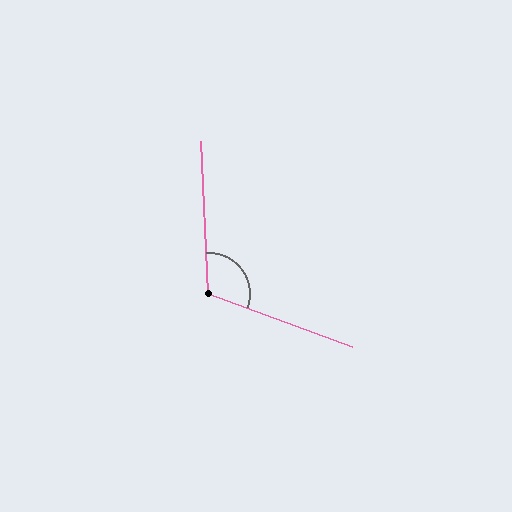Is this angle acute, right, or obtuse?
It is obtuse.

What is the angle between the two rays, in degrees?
Approximately 113 degrees.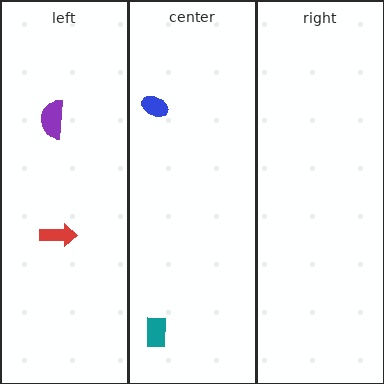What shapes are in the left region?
The red arrow, the purple semicircle.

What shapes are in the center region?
The blue ellipse, the teal rectangle.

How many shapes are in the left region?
2.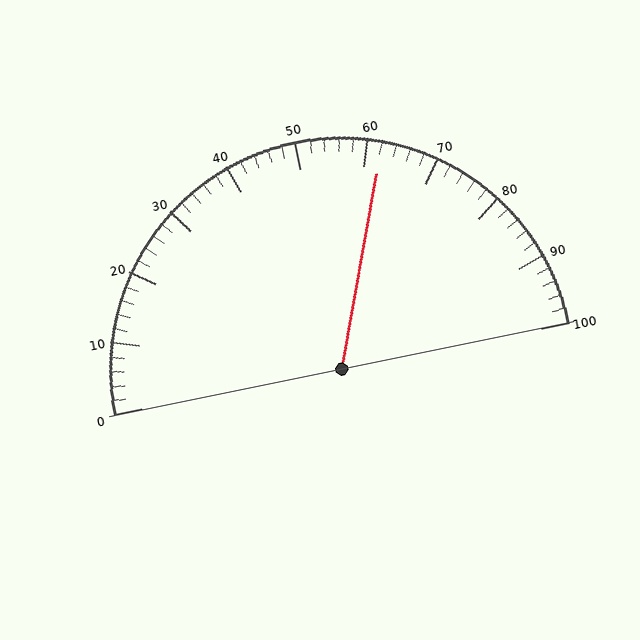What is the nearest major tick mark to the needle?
The nearest major tick mark is 60.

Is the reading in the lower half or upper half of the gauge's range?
The reading is in the upper half of the range (0 to 100).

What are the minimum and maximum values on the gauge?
The gauge ranges from 0 to 100.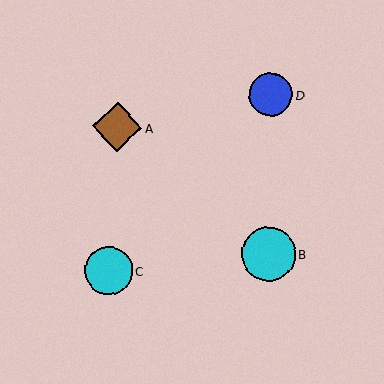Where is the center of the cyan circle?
The center of the cyan circle is at (269, 254).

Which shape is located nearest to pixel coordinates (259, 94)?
The blue circle (labeled D) at (271, 95) is nearest to that location.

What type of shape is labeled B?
Shape B is a cyan circle.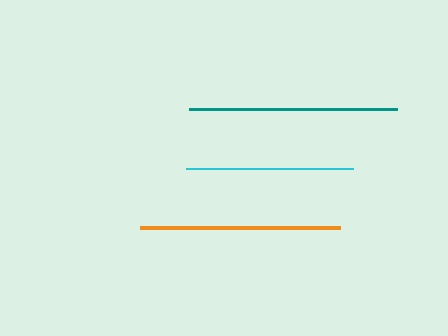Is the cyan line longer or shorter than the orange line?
The orange line is longer than the cyan line.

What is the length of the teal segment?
The teal segment is approximately 208 pixels long.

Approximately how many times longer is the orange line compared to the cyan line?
The orange line is approximately 1.2 times the length of the cyan line.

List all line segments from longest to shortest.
From longest to shortest: teal, orange, cyan.